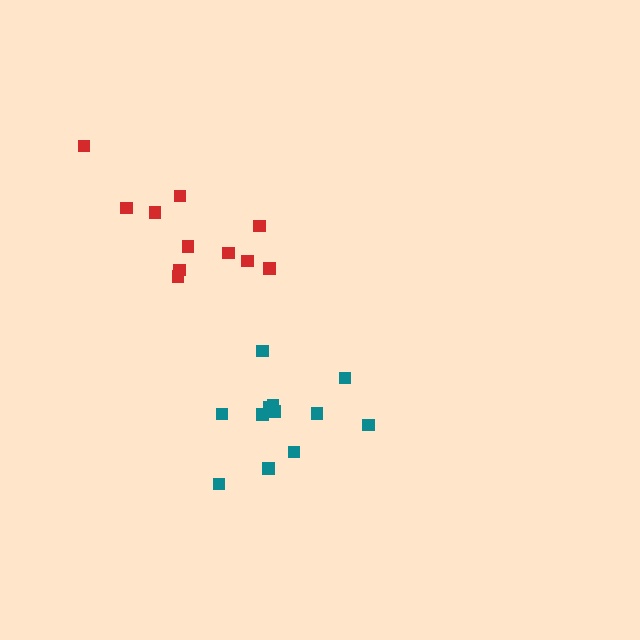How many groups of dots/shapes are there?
There are 2 groups.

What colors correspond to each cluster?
The clusters are colored: red, teal.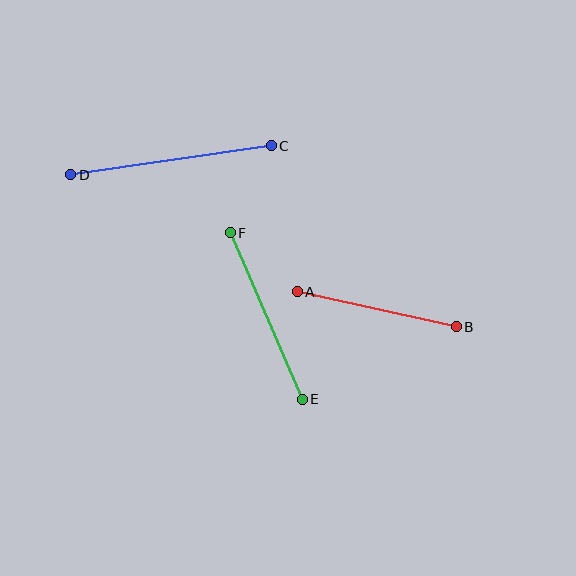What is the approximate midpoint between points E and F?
The midpoint is at approximately (266, 316) pixels.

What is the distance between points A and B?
The distance is approximately 163 pixels.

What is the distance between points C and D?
The distance is approximately 203 pixels.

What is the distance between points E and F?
The distance is approximately 181 pixels.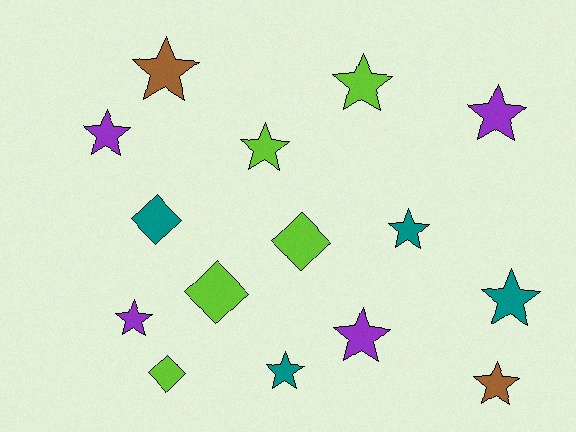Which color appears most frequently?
Lime, with 5 objects.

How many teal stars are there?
There are 3 teal stars.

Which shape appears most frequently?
Star, with 11 objects.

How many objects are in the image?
There are 15 objects.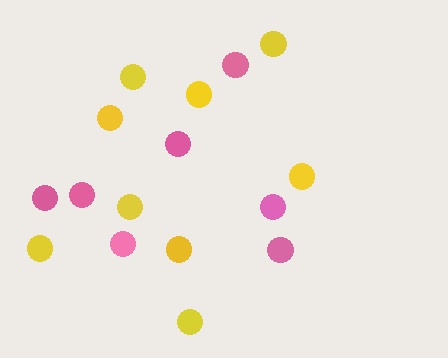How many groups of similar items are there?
There are 2 groups: one group of pink circles (7) and one group of yellow circles (9).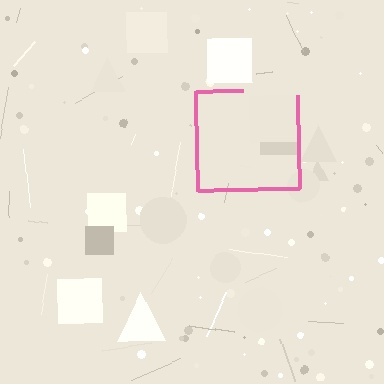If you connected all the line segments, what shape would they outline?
They would outline a square.